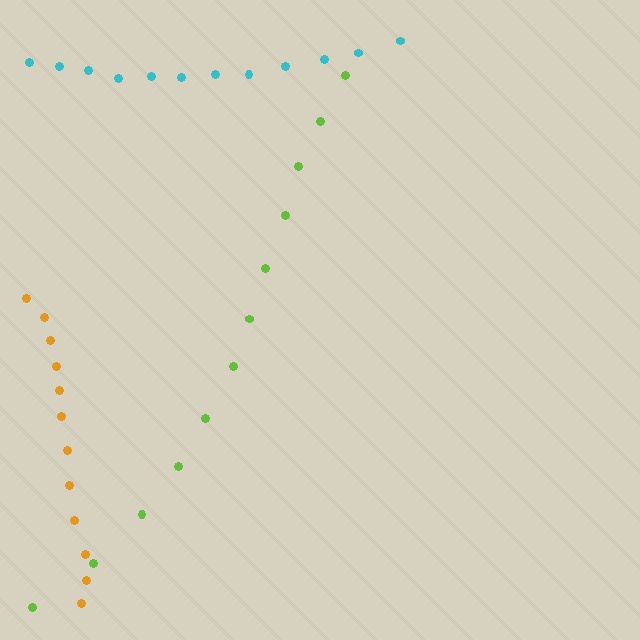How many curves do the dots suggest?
There are 3 distinct paths.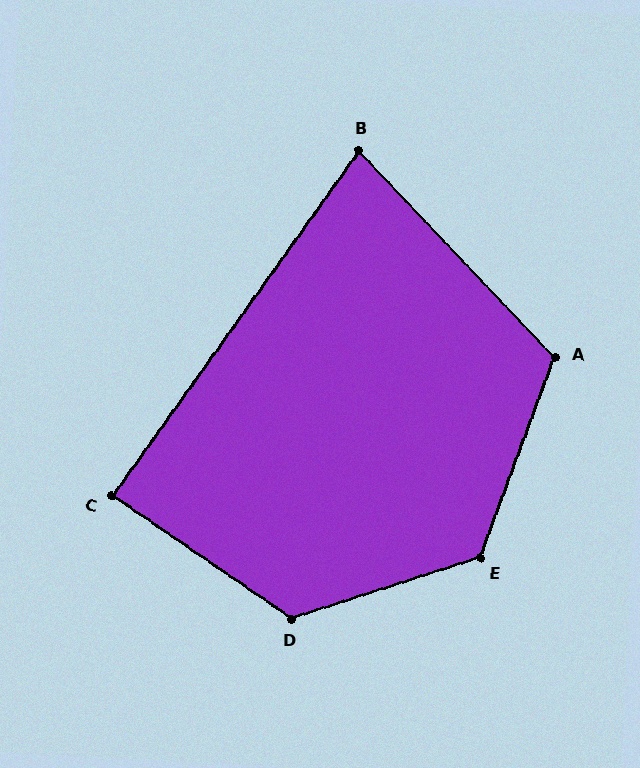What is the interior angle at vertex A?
Approximately 116 degrees (obtuse).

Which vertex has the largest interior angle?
E, at approximately 128 degrees.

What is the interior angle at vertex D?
Approximately 128 degrees (obtuse).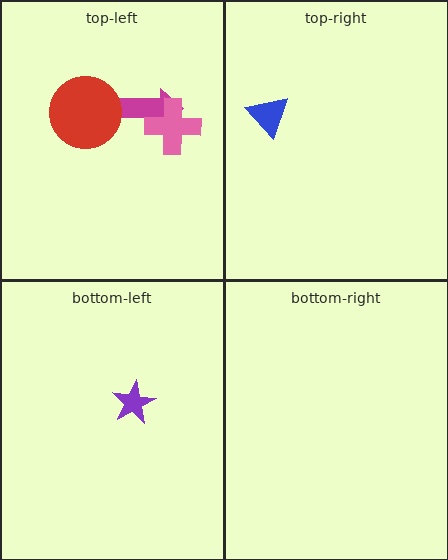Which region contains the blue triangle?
The top-right region.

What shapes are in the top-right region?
The blue triangle.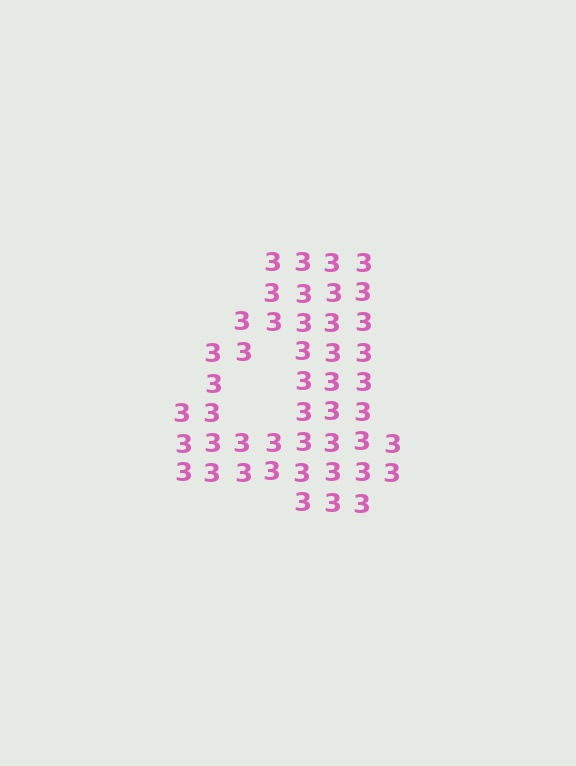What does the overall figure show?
The overall figure shows the digit 4.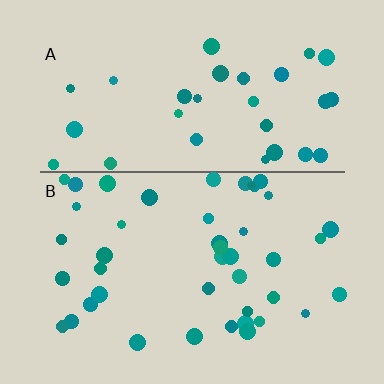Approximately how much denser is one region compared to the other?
Approximately 1.4× — region B over region A.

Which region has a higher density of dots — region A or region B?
B (the bottom).